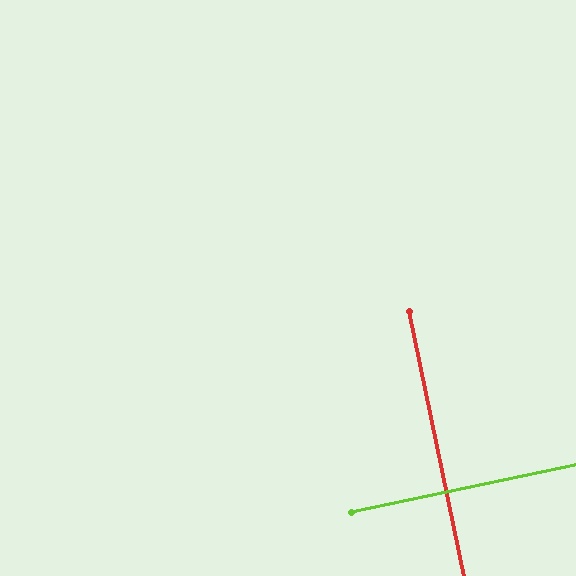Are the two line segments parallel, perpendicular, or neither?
Perpendicular — they meet at approximately 90°.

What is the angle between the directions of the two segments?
Approximately 90 degrees.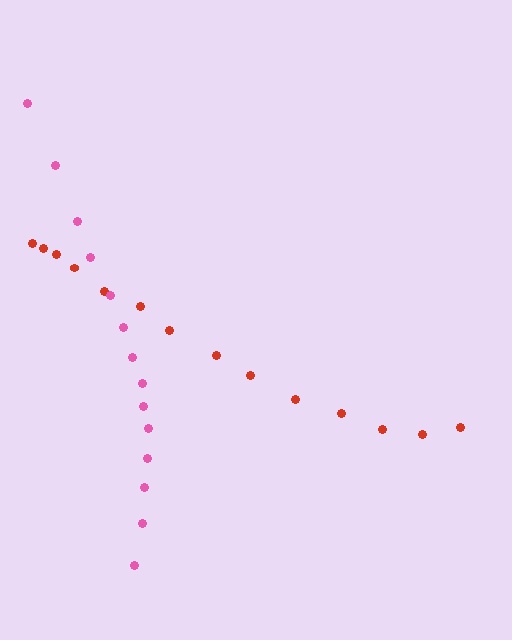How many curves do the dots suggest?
There are 2 distinct paths.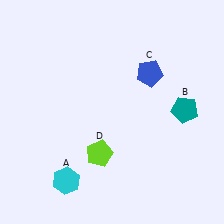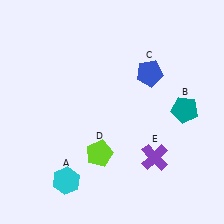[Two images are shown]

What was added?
A purple cross (E) was added in Image 2.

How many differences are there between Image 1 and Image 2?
There is 1 difference between the two images.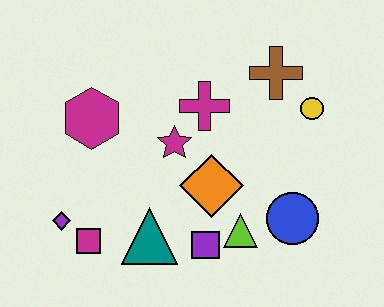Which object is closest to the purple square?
The lime triangle is closest to the purple square.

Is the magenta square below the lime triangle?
Yes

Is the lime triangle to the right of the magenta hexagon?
Yes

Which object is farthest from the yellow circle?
The purple diamond is farthest from the yellow circle.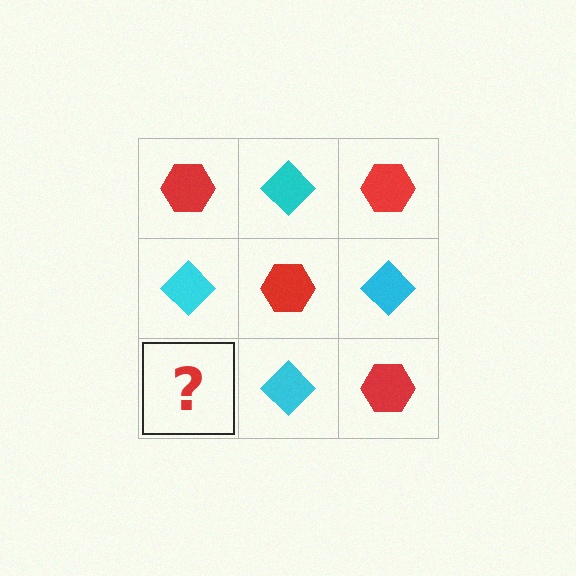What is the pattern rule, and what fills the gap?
The rule is that it alternates red hexagon and cyan diamond in a checkerboard pattern. The gap should be filled with a red hexagon.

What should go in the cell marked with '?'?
The missing cell should contain a red hexagon.